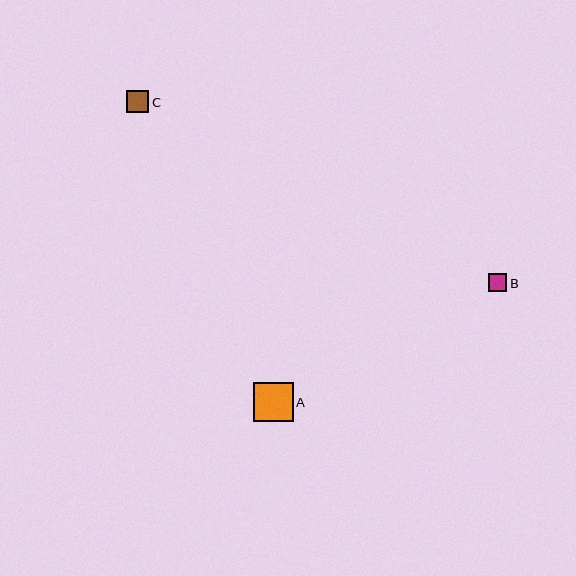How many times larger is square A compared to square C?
Square A is approximately 1.8 times the size of square C.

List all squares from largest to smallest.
From largest to smallest: A, C, B.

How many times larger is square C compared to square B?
Square C is approximately 1.2 times the size of square B.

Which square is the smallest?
Square B is the smallest with a size of approximately 18 pixels.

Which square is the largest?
Square A is the largest with a size of approximately 39 pixels.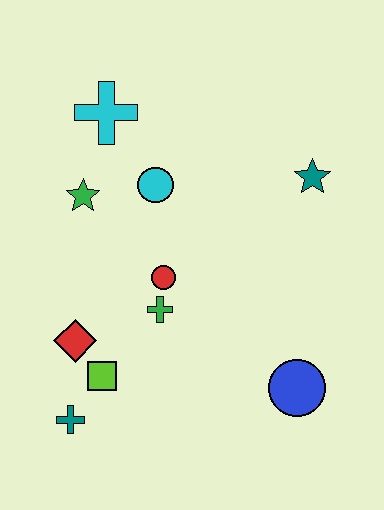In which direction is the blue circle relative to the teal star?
The blue circle is below the teal star.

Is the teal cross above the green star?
No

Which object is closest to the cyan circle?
The green star is closest to the cyan circle.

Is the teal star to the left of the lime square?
No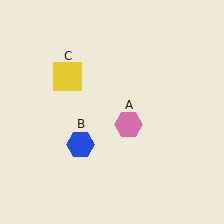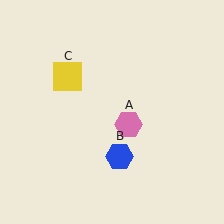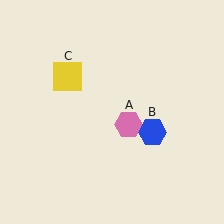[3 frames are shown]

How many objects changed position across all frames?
1 object changed position: blue hexagon (object B).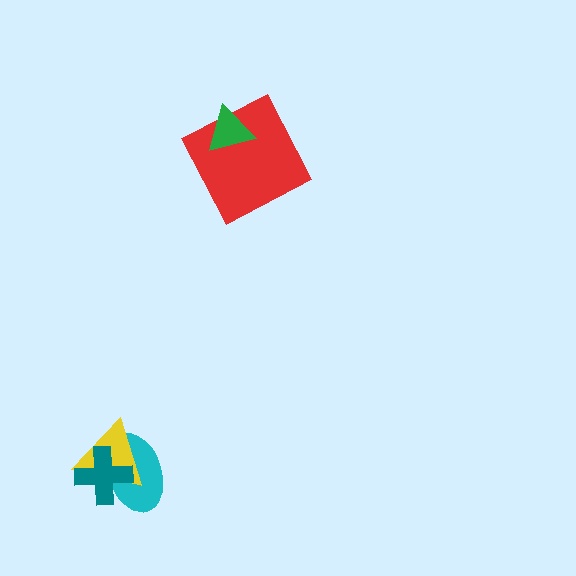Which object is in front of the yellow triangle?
The teal cross is in front of the yellow triangle.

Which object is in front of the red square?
The green triangle is in front of the red square.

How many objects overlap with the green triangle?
1 object overlaps with the green triangle.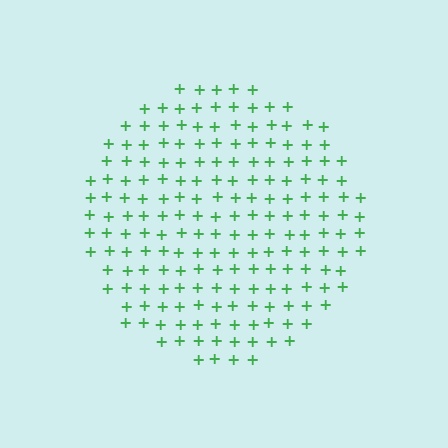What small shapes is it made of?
It is made of small plus signs.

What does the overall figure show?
The overall figure shows a circle.